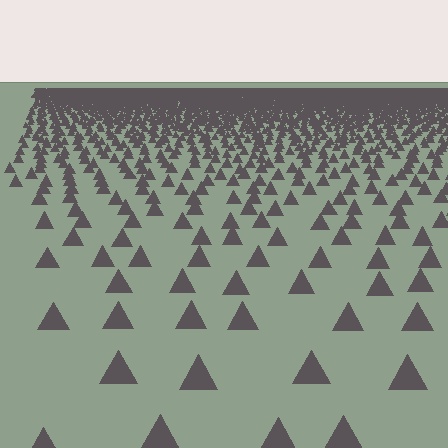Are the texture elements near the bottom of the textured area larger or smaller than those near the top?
Larger. Near the bottom, elements are closer to the viewer and appear at a bigger on-screen size.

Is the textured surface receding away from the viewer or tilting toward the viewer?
The surface is receding away from the viewer. Texture elements get smaller and denser toward the top.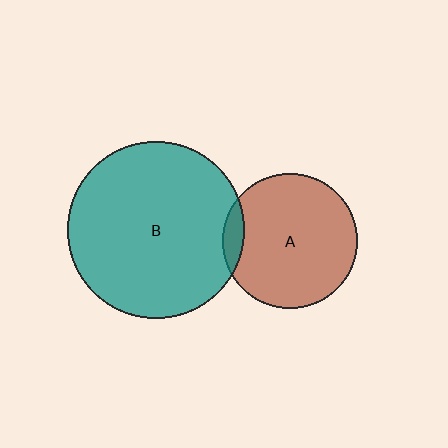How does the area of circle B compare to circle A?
Approximately 1.7 times.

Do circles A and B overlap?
Yes.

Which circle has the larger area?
Circle B (teal).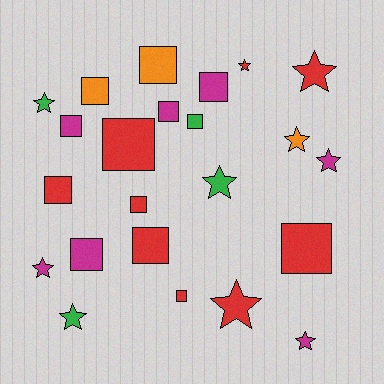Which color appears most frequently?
Red, with 9 objects.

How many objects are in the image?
There are 23 objects.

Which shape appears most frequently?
Square, with 13 objects.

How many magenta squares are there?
There are 4 magenta squares.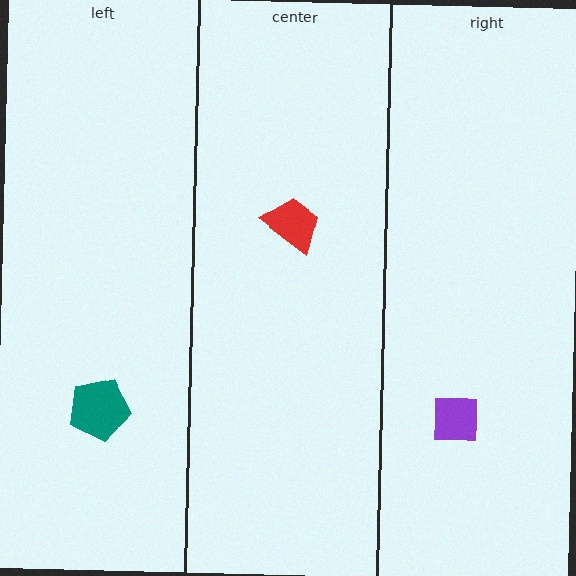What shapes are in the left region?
The teal pentagon.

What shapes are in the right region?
The purple square.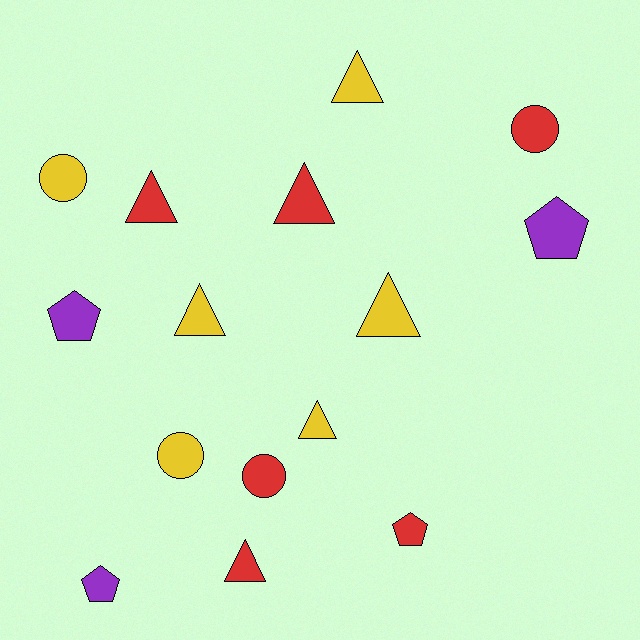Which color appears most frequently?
Yellow, with 6 objects.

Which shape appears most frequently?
Triangle, with 7 objects.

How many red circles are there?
There are 2 red circles.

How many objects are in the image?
There are 15 objects.